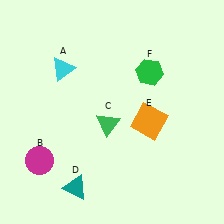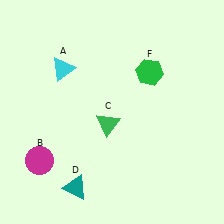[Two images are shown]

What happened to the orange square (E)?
The orange square (E) was removed in Image 2. It was in the bottom-right area of Image 1.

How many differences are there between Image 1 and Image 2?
There is 1 difference between the two images.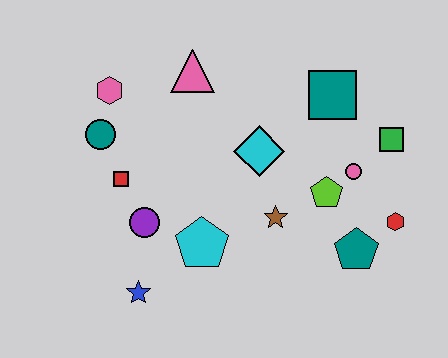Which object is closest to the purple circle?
The red square is closest to the purple circle.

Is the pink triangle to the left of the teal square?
Yes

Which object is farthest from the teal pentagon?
The pink hexagon is farthest from the teal pentagon.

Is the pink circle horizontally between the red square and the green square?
Yes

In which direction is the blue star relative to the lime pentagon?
The blue star is to the left of the lime pentagon.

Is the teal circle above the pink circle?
Yes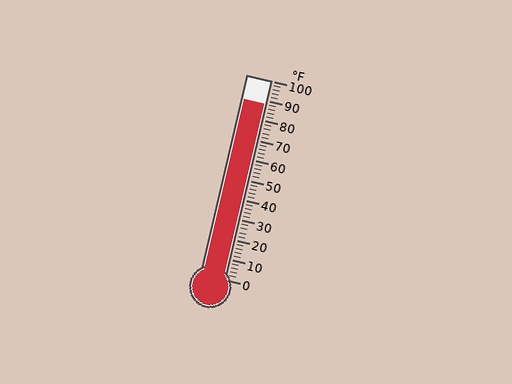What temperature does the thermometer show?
The thermometer shows approximately 88°F.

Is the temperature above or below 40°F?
The temperature is above 40°F.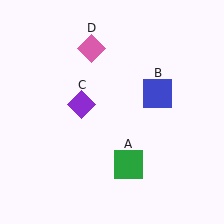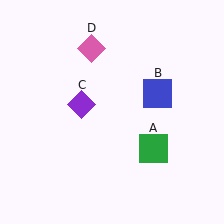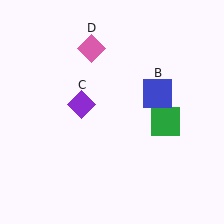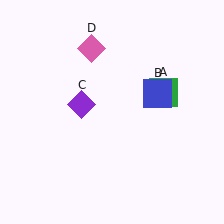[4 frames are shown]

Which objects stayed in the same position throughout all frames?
Blue square (object B) and purple diamond (object C) and pink diamond (object D) remained stationary.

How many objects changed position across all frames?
1 object changed position: green square (object A).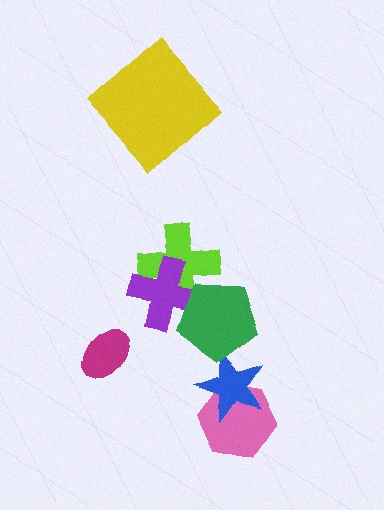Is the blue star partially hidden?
Yes, it is partially covered by another shape.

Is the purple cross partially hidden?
Yes, it is partially covered by another shape.